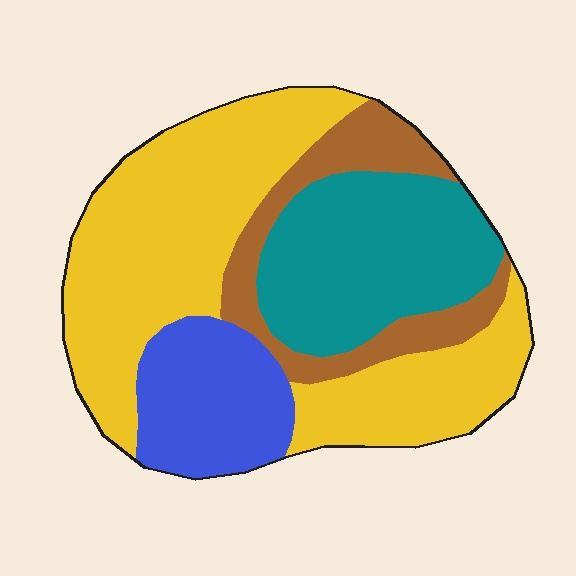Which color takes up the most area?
Yellow, at roughly 45%.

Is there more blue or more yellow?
Yellow.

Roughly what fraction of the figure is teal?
Teal covers roughly 25% of the figure.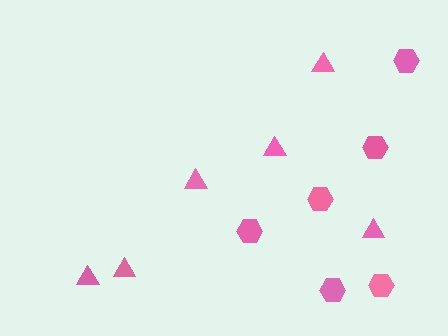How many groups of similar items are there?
There are 2 groups: one group of hexagons (6) and one group of triangles (6).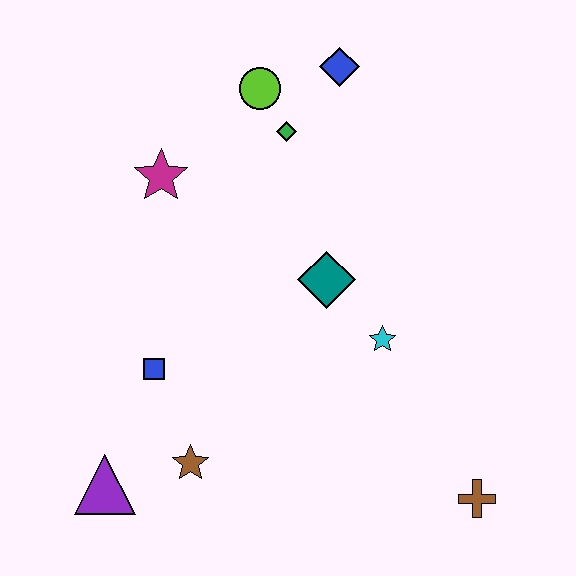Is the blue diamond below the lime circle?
No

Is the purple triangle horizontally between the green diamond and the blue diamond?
No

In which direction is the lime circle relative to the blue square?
The lime circle is above the blue square.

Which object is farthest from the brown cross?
The lime circle is farthest from the brown cross.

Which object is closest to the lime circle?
The green diamond is closest to the lime circle.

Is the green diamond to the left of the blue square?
No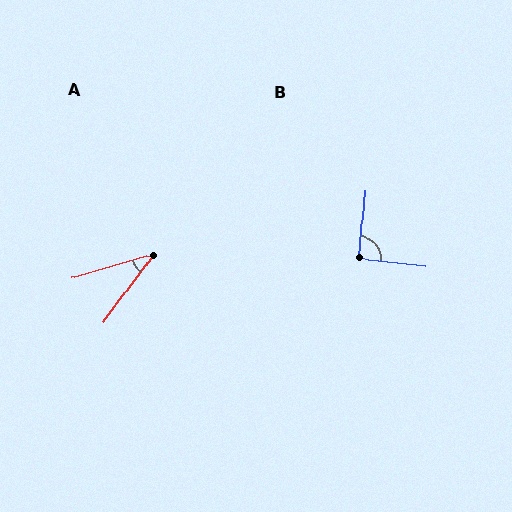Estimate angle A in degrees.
Approximately 38 degrees.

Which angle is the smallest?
A, at approximately 38 degrees.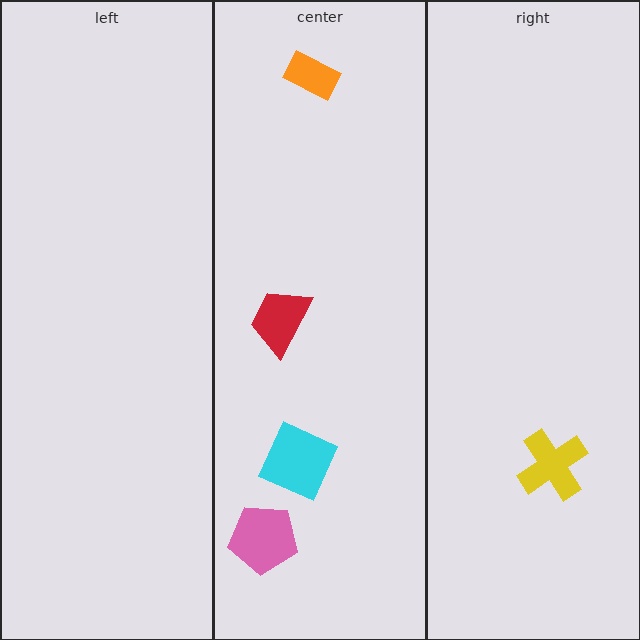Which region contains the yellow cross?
The right region.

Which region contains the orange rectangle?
The center region.